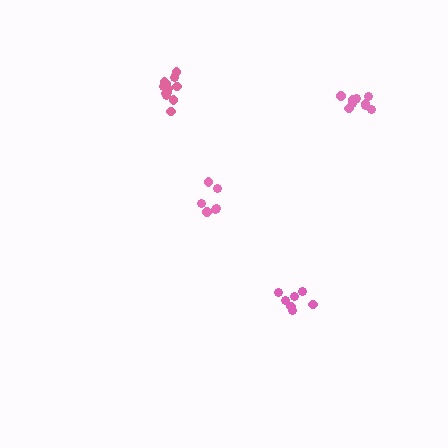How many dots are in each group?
Group 1: 7 dots, Group 2: 12 dots, Group 3: 10 dots, Group 4: 6 dots (35 total).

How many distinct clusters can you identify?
There are 4 distinct clusters.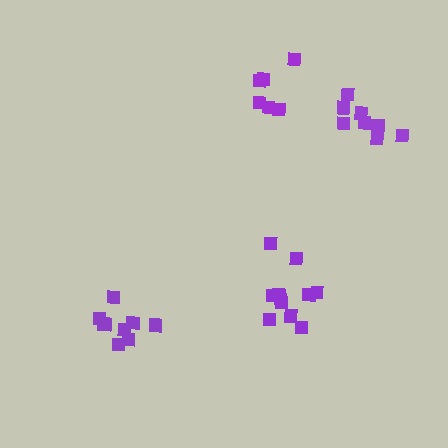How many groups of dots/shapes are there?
There are 4 groups.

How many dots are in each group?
Group 1: 9 dots, Group 2: 11 dots, Group 3: 8 dots, Group 4: 6 dots (34 total).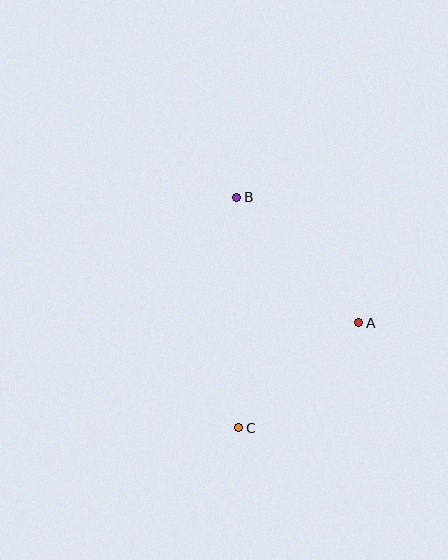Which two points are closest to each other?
Points A and C are closest to each other.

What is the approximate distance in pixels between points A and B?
The distance between A and B is approximately 175 pixels.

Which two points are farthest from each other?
Points B and C are farthest from each other.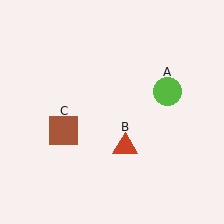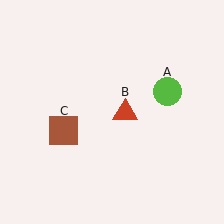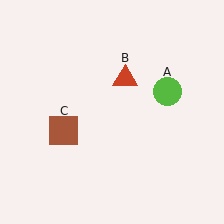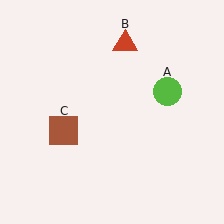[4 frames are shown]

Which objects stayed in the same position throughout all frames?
Lime circle (object A) and brown square (object C) remained stationary.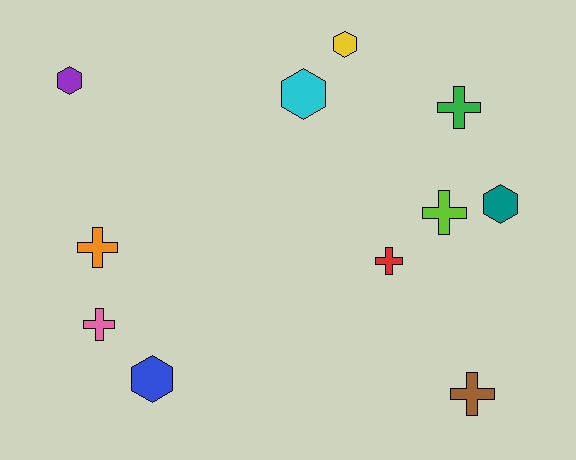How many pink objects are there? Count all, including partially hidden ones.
There is 1 pink object.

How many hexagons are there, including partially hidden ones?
There are 5 hexagons.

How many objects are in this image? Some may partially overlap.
There are 11 objects.